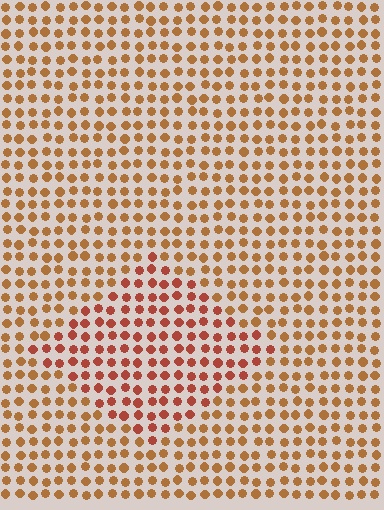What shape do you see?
I see a diamond.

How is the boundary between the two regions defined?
The boundary is defined purely by a slight shift in hue (about 24 degrees). Spacing, size, and orientation are identical on both sides.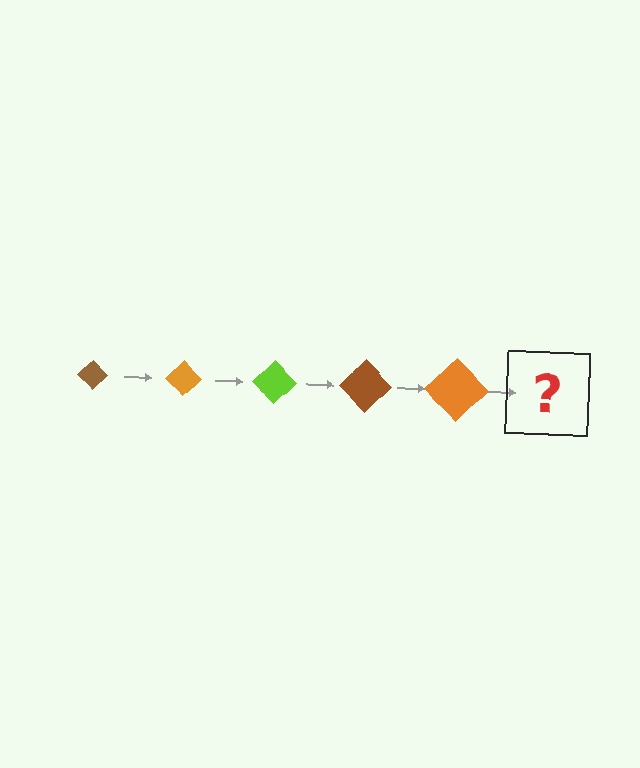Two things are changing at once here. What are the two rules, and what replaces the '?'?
The two rules are that the diamond grows larger each step and the color cycles through brown, orange, and lime. The '?' should be a lime diamond, larger than the previous one.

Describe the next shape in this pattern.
It should be a lime diamond, larger than the previous one.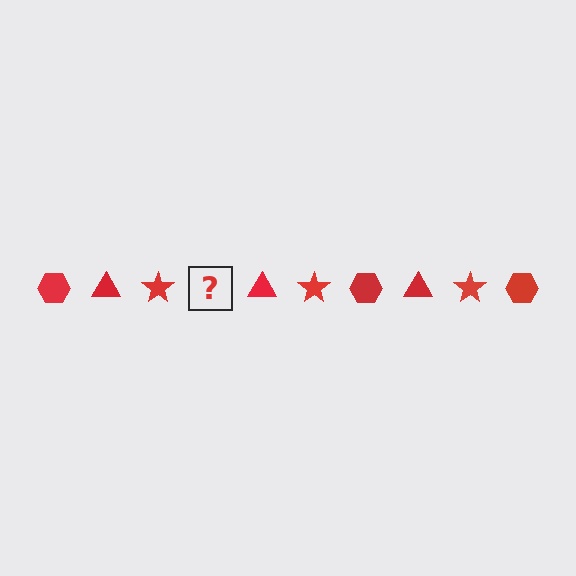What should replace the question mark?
The question mark should be replaced with a red hexagon.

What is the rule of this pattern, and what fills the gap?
The rule is that the pattern cycles through hexagon, triangle, star shapes in red. The gap should be filled with a red hexagon.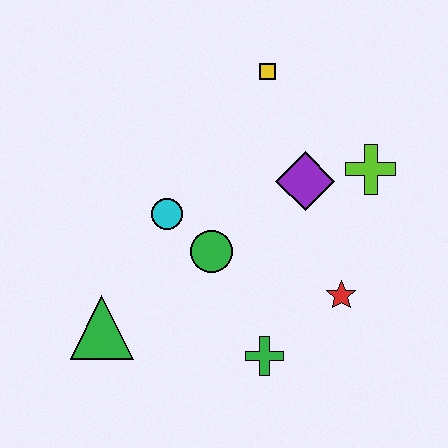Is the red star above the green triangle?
Yes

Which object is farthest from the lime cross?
The green triangle is farthest from the lime cross.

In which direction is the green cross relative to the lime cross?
The green cross is below the lime cross.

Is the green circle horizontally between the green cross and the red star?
No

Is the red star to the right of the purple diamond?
Yes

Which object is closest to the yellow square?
The purple diamond is closest to the yellow square.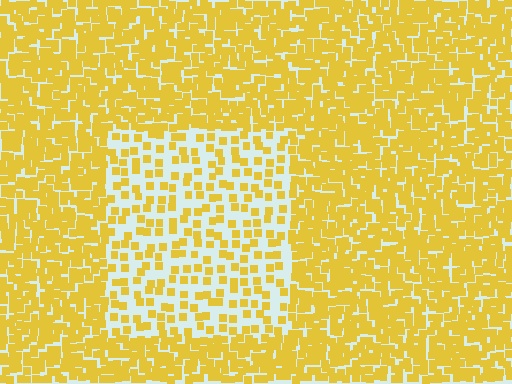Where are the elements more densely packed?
The elements are more densely packed outside the rectangle boundary.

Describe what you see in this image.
The image contains small yellow elements arranged at two different densities. A rectangle-shaped region is visible where the elements are less densely packed than the surrounding area.